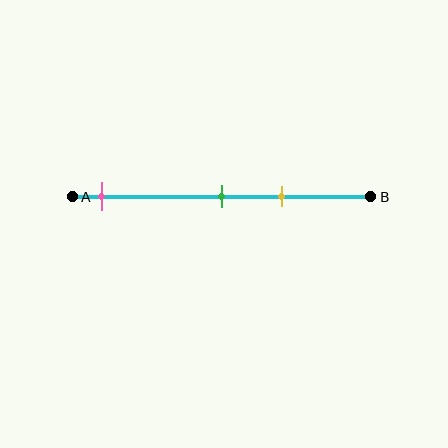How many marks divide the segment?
There are 3 marks dividing the segment.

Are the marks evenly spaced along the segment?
No, the marks are not evenly spaced.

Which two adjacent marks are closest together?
The green and yellow marks are the closest adjacent pair.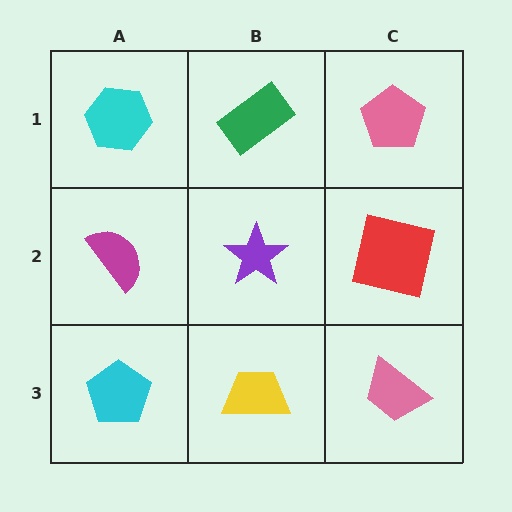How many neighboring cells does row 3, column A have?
2.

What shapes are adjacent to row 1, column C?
A red square (row 2, column C), a green rectangle (row 1, column B).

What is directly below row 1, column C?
A red square.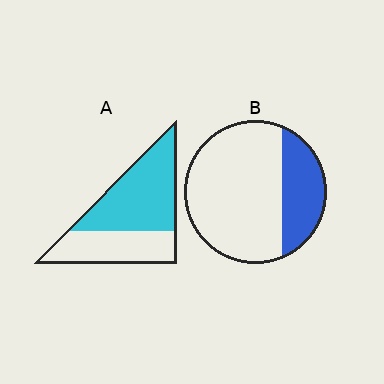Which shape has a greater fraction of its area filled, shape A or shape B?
Shape A.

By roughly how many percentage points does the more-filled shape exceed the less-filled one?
By roughly 35 percentage points (A over B).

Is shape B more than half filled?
No.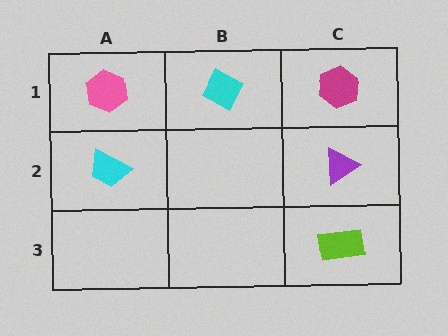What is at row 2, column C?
A purple triangle.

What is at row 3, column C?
A lime rectangle.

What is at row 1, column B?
A cyan diamond.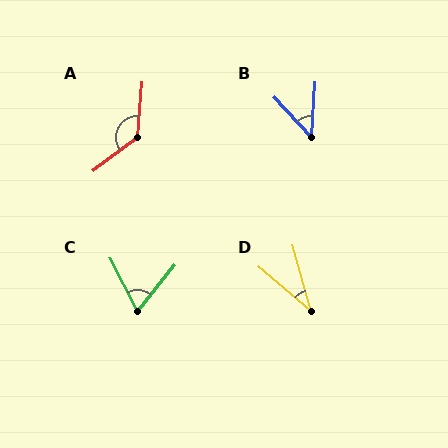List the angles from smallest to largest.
D (34°), B (46°), C (65°), A (132°).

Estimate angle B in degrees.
Approximately 46 degrees.